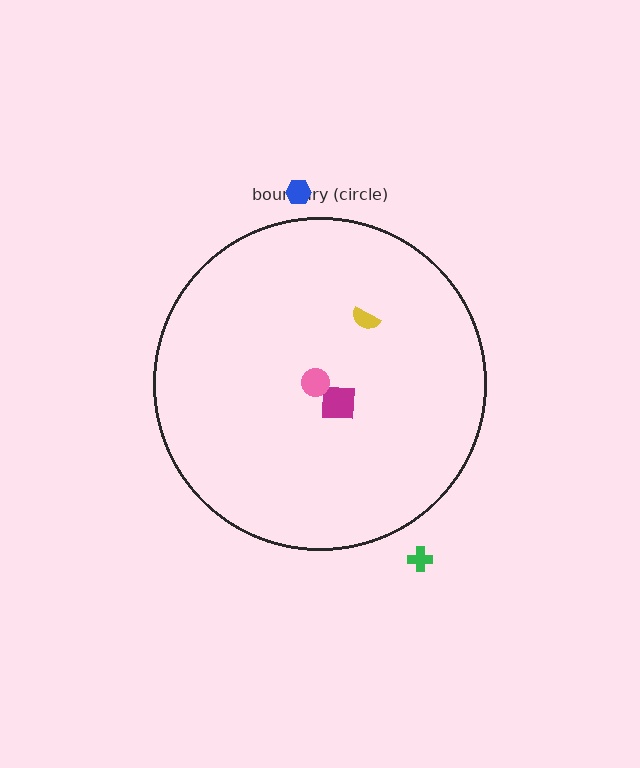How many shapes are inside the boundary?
3 inside, 2 outside.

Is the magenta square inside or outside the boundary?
Inside.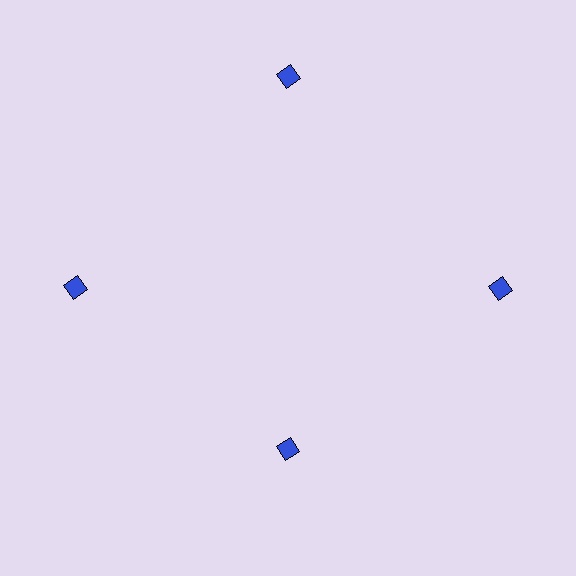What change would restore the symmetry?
The symmetry would be restored by moving it outward, back onto the ring so that all 4 diamonds sit at equal angles and equal distance from the center.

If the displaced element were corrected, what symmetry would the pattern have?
It would have 4-fold rotational symmetry — the pattern would map onto itself every 90 degrees.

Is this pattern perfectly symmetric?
No. The 4 blue diamonds are arranged in a ring, but one element near the 6 o'clock position is pulled inward toward the center, breaking the 4-fold rotational symmetry.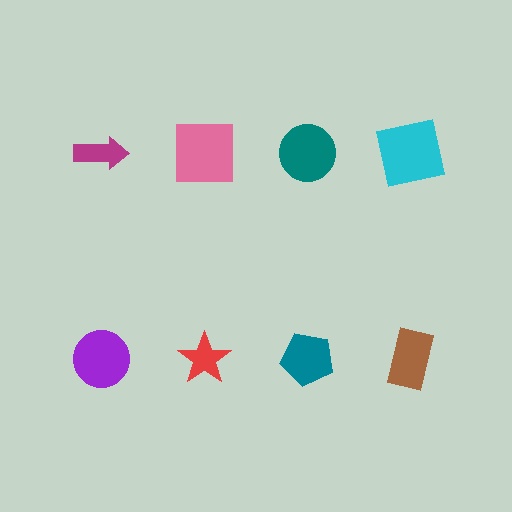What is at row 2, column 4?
A brown rectangle.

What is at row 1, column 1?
A magenta arrow.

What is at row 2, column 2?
A red star.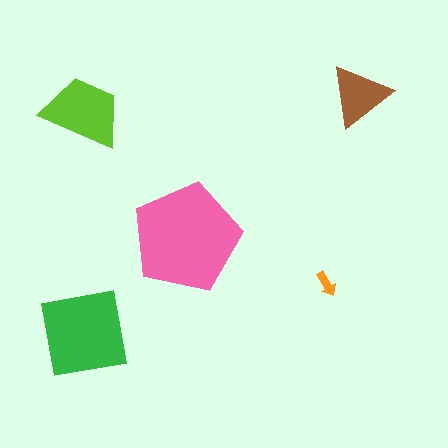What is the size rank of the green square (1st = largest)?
2nd.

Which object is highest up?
The brown triangle is topmost.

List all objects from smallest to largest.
The orange arrow, the brown triangle, the lime trapezoid, the green square, the pink pentagon.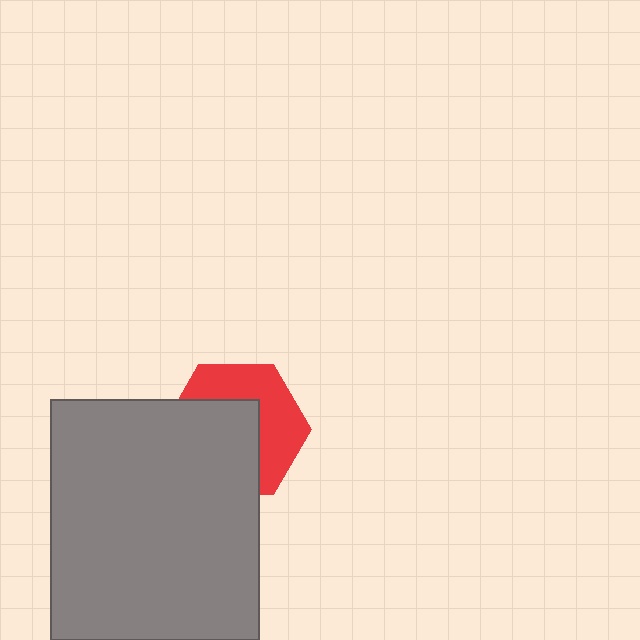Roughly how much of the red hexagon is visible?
About half of it is visible (roughly 47%).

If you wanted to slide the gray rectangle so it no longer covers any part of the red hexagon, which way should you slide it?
Slide it toward the lower-left — that is the most direct way to separate the two shapes.